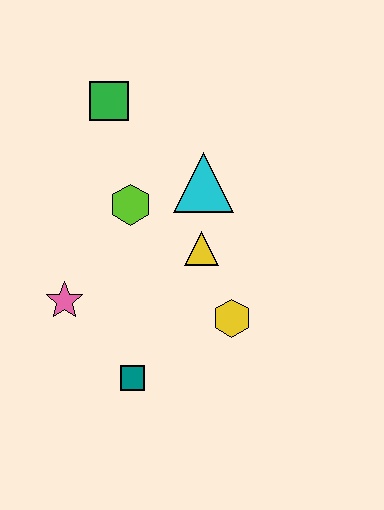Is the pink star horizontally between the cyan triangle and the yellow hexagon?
No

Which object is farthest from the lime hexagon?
The teal square is farthest from the lime hexagon.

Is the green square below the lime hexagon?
No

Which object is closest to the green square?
The lime hexagon is closest to the green square.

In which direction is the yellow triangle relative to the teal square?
The yellow triangle is above the teal square.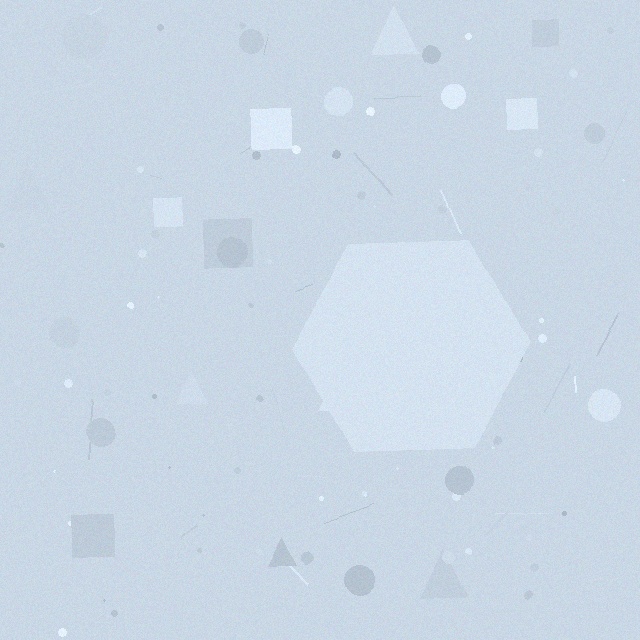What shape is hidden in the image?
A hexagon is hidden in the image.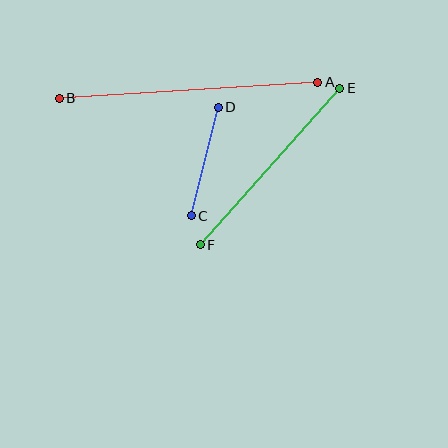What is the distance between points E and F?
The distance is approximately 210 pixels.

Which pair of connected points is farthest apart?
Points A and B are farthest apart.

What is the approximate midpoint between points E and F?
The midpoint is at approximately (270, 167) pixels.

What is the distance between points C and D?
The distance is approximately 112 pixels.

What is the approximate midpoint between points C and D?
The midpoint is at approximately (205, 162) pixels.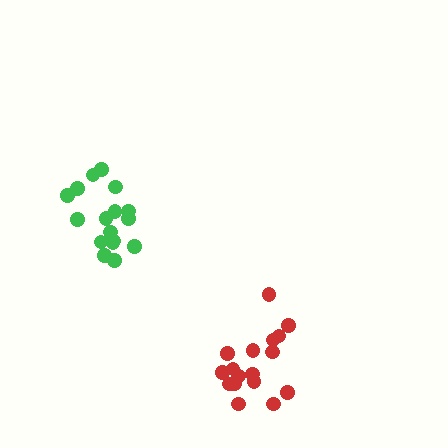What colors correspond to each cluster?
The clusters are colored: red, green.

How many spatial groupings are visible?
There are 2 spatial groupings.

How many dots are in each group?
Group 1: 17 dots, Group 2: 17 dots (34 total).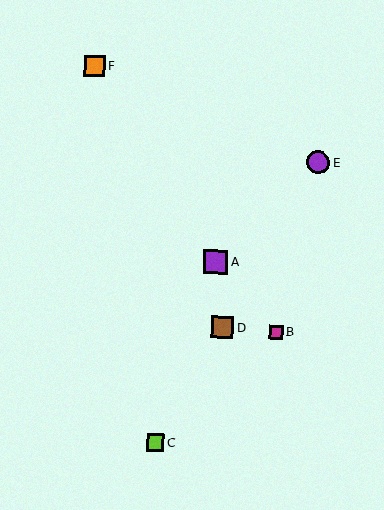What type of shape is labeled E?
Shape E is a purple circle.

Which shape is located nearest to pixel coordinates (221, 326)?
The brown square (labeled D) at (222, 327) is nearest to that location.